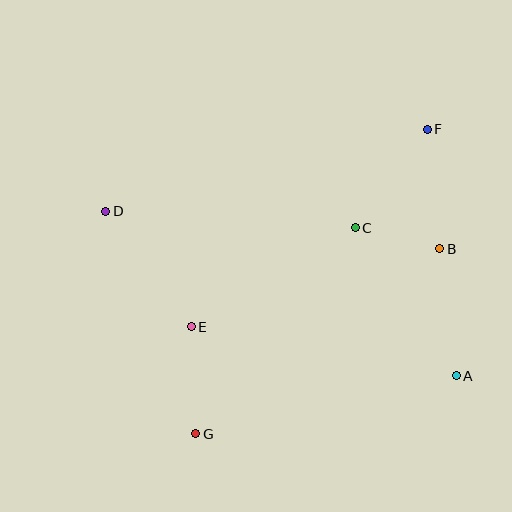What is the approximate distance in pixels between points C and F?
The distance between C and F is approximately 122 pixels.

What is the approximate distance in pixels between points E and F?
The distance between E and F is approximately 308 pixels.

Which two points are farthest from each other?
Points A and D are farthest from each other.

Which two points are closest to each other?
Points B and C are closest to each other.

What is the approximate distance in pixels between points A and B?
The distance between A and B is approximately 128 pixels.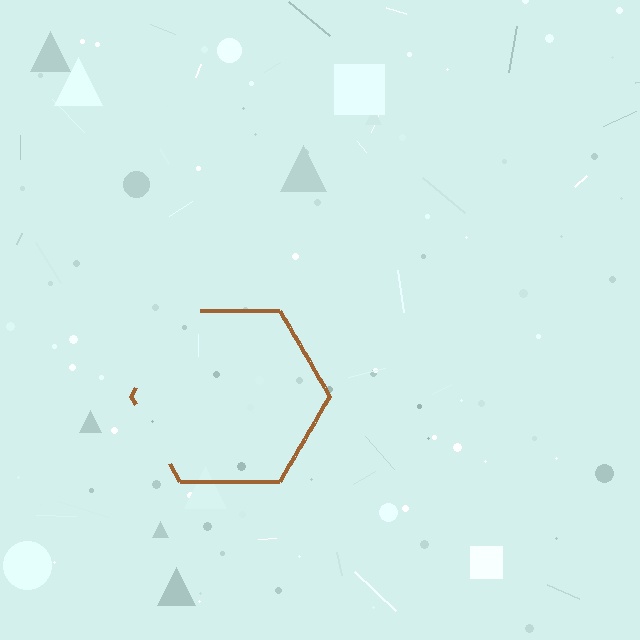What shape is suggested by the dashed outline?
The dashed outline suggests a hexagon.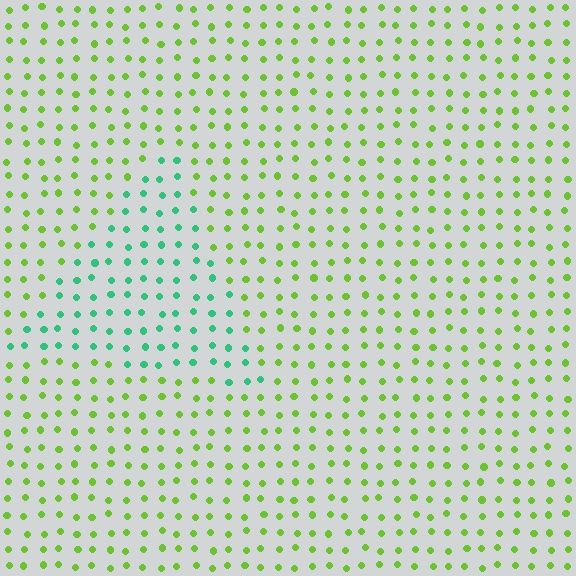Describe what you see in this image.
The image is filled with small lime elements in a uniform arrangement. A triangle-shaped region is visible where the elements are tinted to a slightly different hue, forming a subtle color boundary.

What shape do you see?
I see a triangle.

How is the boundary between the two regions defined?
The boundary is defined purely by a slight shift in hue (about 55 degrees). Spacing, size, and orientation are identical on both sides.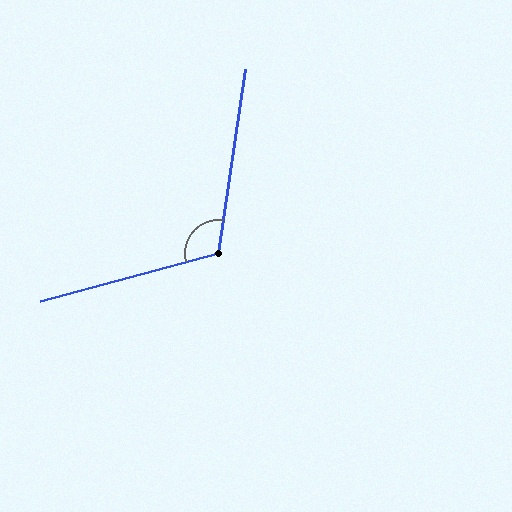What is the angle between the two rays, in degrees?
Approximately 113 degrees.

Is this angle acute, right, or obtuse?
It is obtuse.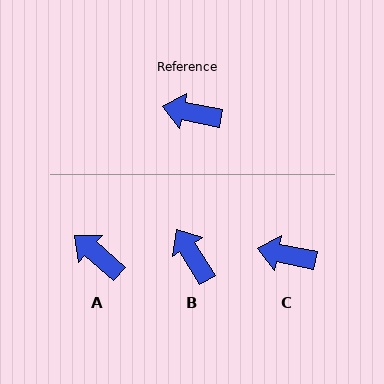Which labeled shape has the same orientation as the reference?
C.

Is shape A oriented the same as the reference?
No, it is off by about 30 degrees.